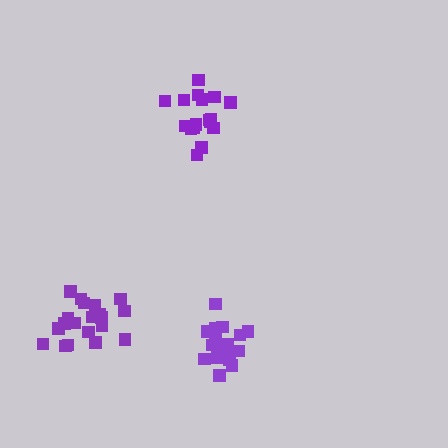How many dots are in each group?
Group 1: 21 dots, Group 2: 21 dots, Group 3: 17 dots (59 total).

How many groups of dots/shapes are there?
There are 3 groups.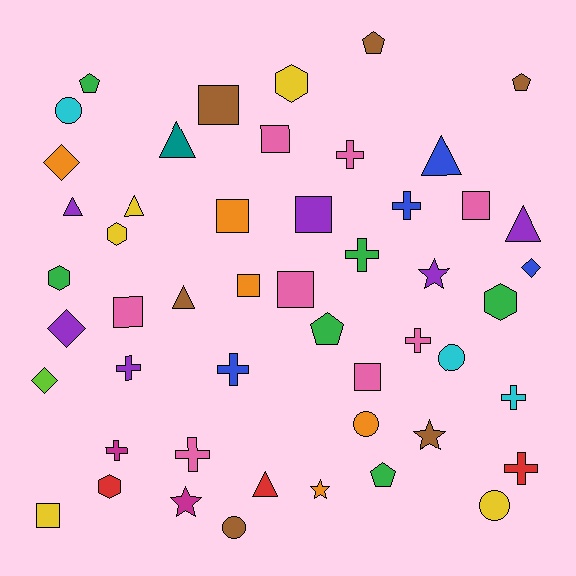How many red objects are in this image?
There are 3 red objects.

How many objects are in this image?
There are 50 objects.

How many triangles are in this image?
There are 7 triangles.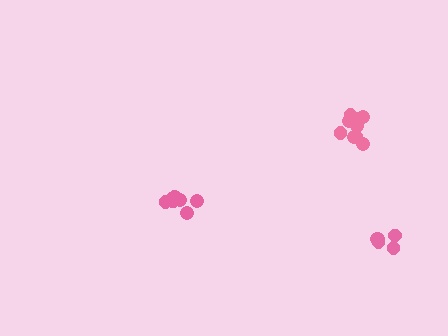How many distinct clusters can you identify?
There are 3 distinct clusters.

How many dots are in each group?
Group 1: 9 dots, Group 2: 5 dots, Group 3: 8 dots (22 total).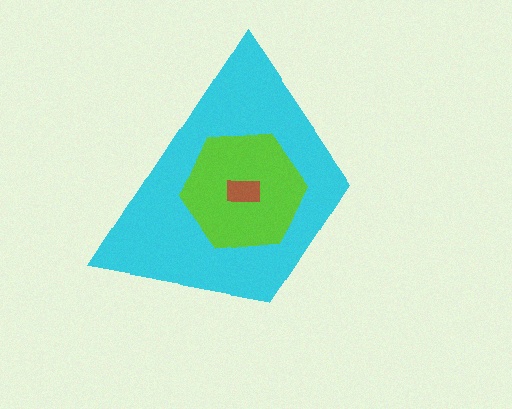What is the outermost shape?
The cyan trapezoid.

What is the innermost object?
The brown rectangle.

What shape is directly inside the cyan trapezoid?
The lime hexagon.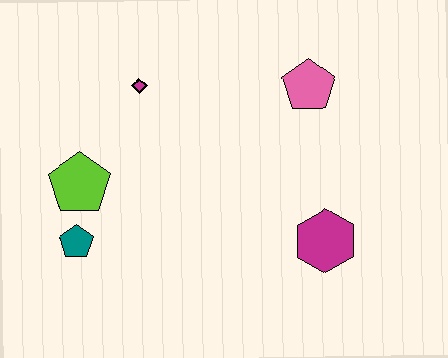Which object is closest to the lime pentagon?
The teal pentagon is closest to the lime pentagon.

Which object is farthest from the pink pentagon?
The teal pentagon is farthest from the pink pentagon.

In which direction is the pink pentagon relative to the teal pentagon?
The pink pentagon is to the right of the teal pentagon.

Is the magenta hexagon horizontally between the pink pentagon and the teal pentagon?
No